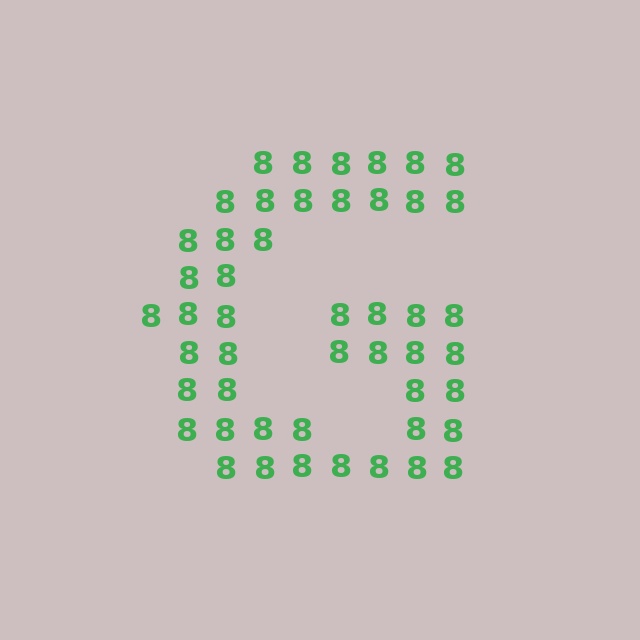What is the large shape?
The large shape is the letter G.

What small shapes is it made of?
It is made of small digit 8's.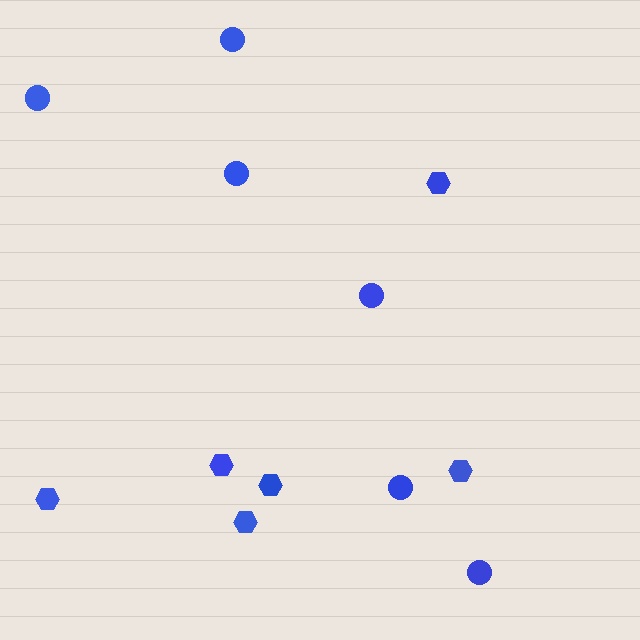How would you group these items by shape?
There are 2 groups: one group of circles (6) and one group of hexagons (6).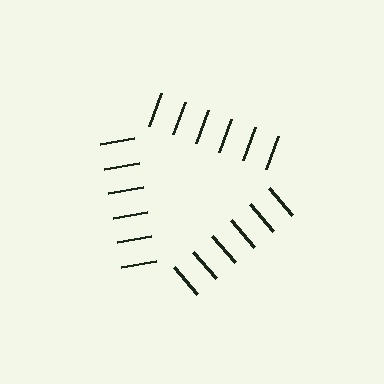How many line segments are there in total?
18 — 6 along each of the 3 edges.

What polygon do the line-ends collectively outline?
An illusory triangle — the line segments terminate on its edges but no continuous stroke is drawn.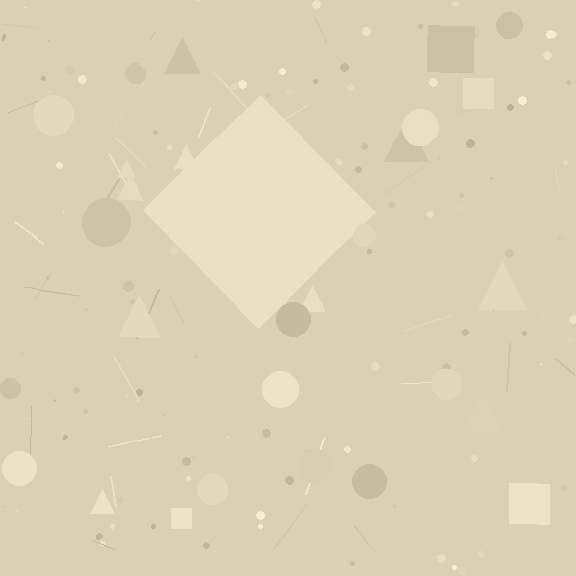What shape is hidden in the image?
A diamond is hidden in the image.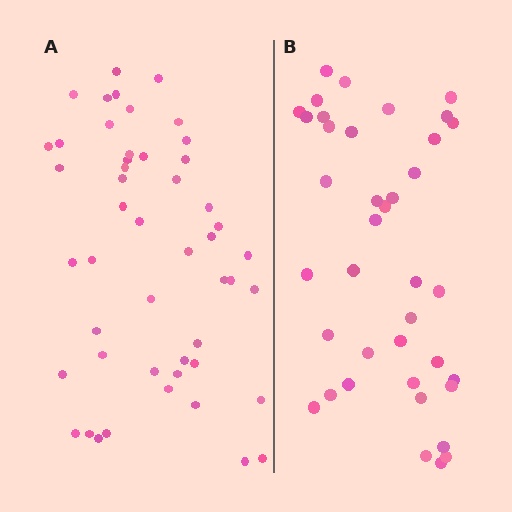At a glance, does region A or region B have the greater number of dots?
Region A (the left region) has more dots.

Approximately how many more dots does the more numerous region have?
Region A has roughly 10 or so more dots than region B.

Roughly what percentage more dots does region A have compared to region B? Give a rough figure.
About 25% more.